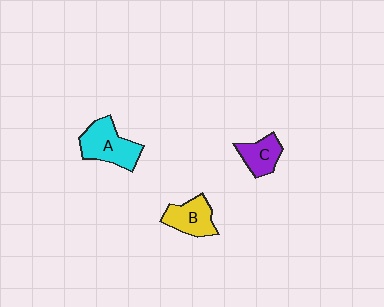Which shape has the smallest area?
Shape C (purple).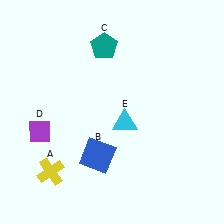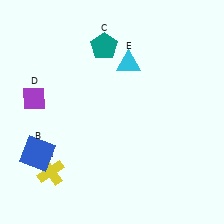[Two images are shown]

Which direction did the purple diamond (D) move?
The purple diamond (D) moved up.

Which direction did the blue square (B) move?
The blue square (B) moved left.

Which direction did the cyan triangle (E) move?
The cyan triangle (E) moved up.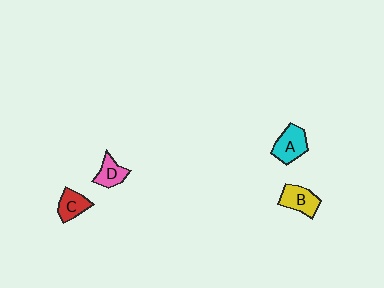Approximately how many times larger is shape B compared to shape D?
Approximately 1.3 times.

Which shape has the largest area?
Shape A (cyan).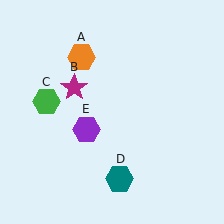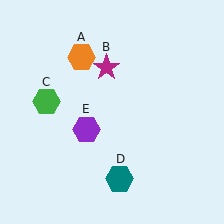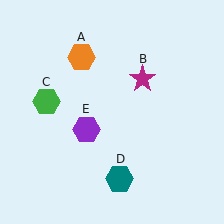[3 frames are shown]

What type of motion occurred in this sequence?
The magenta star (object B) rotated clockwise around the center of the scene.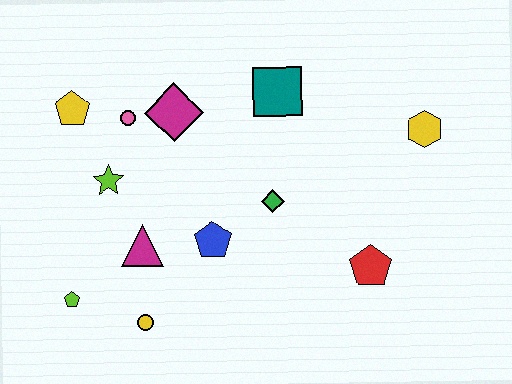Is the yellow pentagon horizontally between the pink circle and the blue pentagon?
No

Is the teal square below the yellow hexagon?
No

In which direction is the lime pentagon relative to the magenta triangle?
The lime pentagon is to the left of the magenta triangle.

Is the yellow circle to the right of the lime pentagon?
Yes